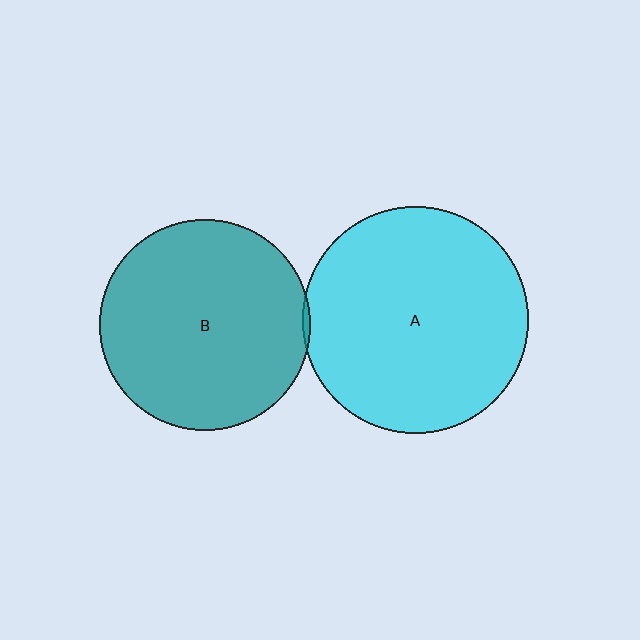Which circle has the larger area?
Circle A (cyan).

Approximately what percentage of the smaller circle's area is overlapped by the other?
Approximately 5%.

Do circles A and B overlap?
Yes.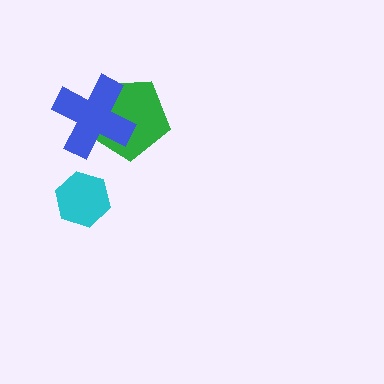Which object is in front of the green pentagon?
The blue cross is in front of the green pentagon.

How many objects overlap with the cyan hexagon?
0 objects overlap with the cyan hexagon.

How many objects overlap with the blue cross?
1 object overlaps with the blue cross.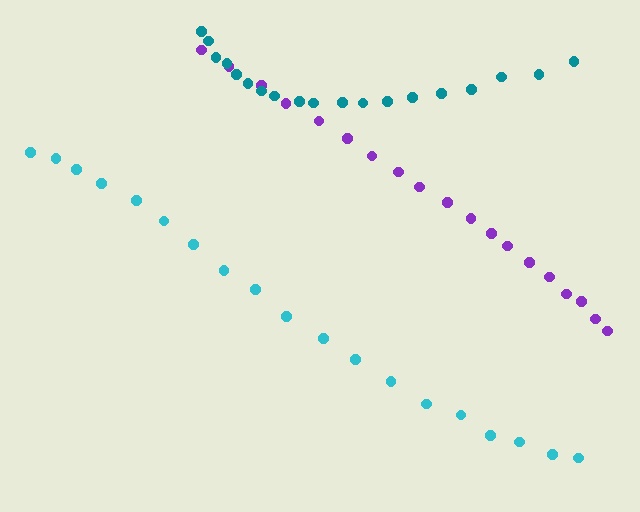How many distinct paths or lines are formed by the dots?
There are 3 distinct paths.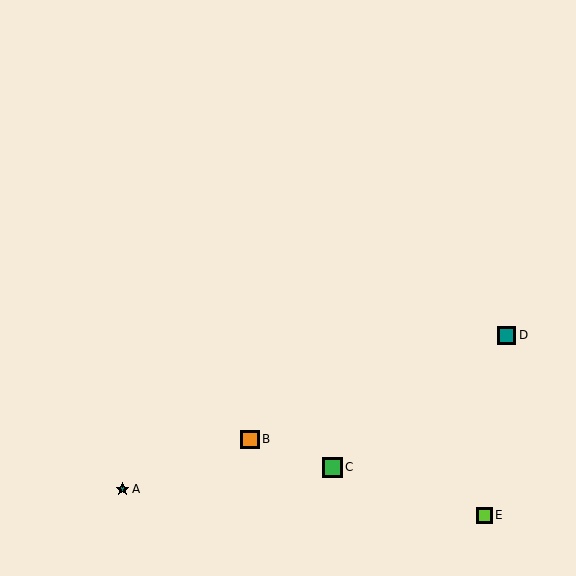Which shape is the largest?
The green square (labeled C) is the largest.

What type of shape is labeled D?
Shape D is a teal square.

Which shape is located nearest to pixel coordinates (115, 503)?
The teal star (labeled A) at (123, 489) is nearest to that location.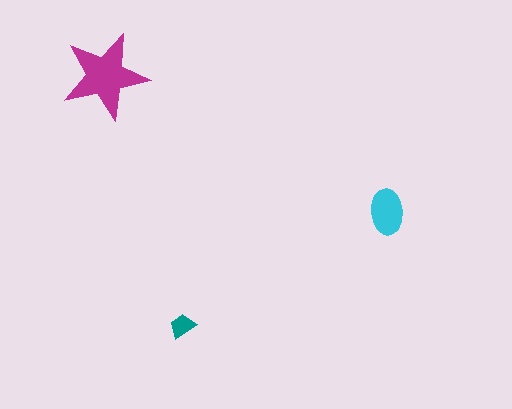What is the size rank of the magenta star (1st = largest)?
1st.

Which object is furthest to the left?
The magenta star is leftmost.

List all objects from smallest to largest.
The teal trapezoid, the cyan ellipse, the magenta star.